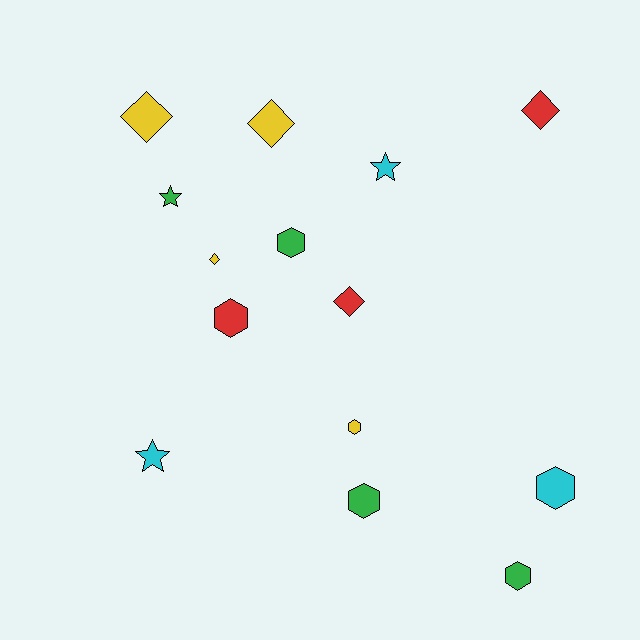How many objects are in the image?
There are 14 objects.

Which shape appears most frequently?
Hexagon, with 6 objects.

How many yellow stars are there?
There are no yellow stars.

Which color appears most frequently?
Yellow, with 4 objects.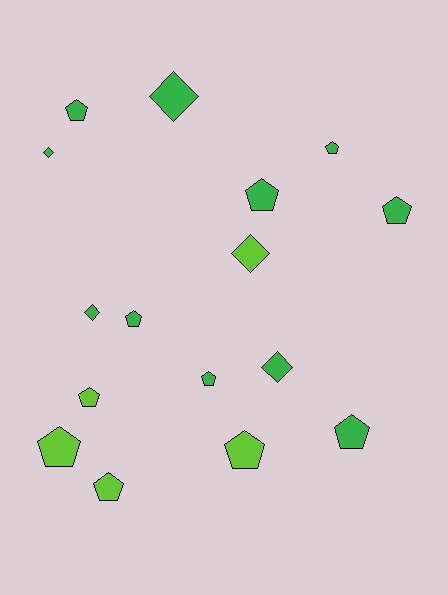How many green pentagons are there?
There are 7 green pentagons.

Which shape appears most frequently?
Pentagon, with 11 objects.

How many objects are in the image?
There are 16 objects.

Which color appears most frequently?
Green, with 11 objects.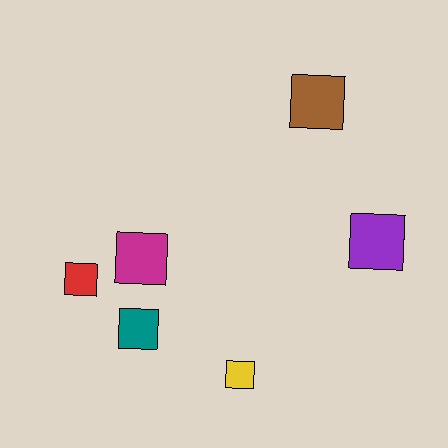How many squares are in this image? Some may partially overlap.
There are 6 squares.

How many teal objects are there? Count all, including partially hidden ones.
There is 1 teal object.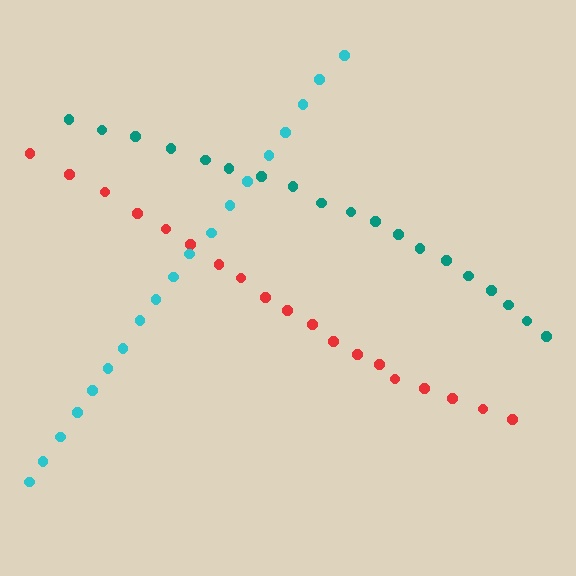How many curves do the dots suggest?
There are 3 distinct paths.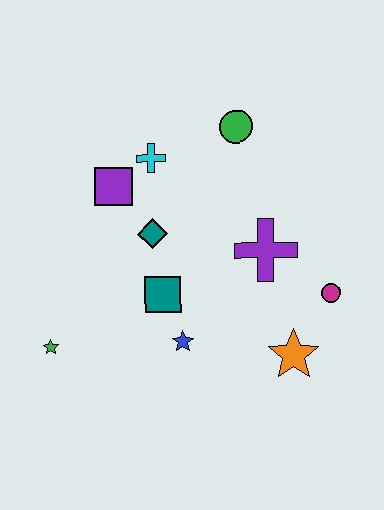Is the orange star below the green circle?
Yes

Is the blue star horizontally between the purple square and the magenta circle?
Yes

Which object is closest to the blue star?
The teal square is closest to the blue star.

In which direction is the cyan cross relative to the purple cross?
The cyan cross is to the left of the purple cross.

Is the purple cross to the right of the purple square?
Yes